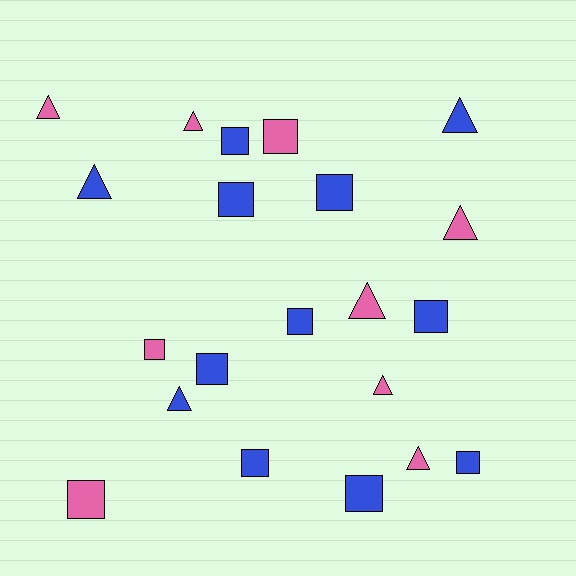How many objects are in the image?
There are 21 objects.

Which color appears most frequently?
Blue, with 12 objects.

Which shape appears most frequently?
Square, with 12 objects.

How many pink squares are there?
There are 3 pink squares.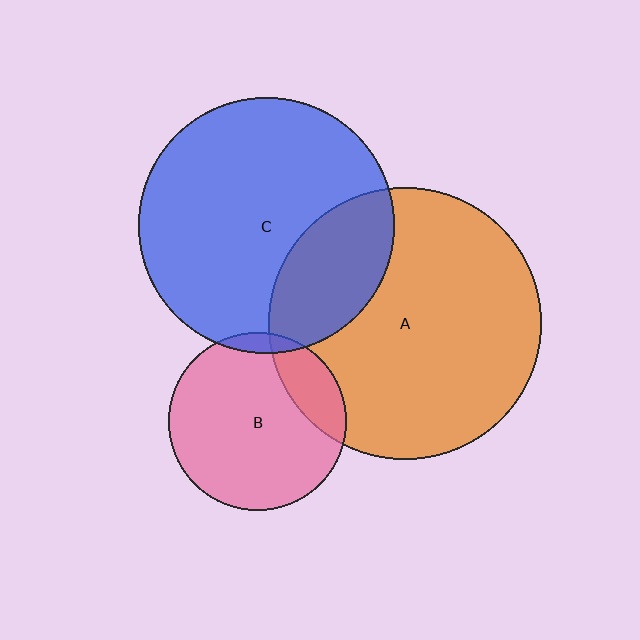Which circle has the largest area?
Circle A (orange).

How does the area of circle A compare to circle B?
Approximately 2.3 times.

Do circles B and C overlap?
Yes.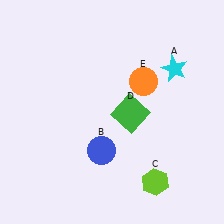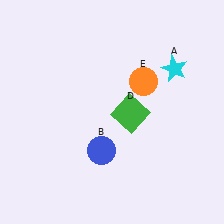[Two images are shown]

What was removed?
The lime hexagon (C) was removed in Image 2.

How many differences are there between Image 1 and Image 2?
There is 1 difference between the two images.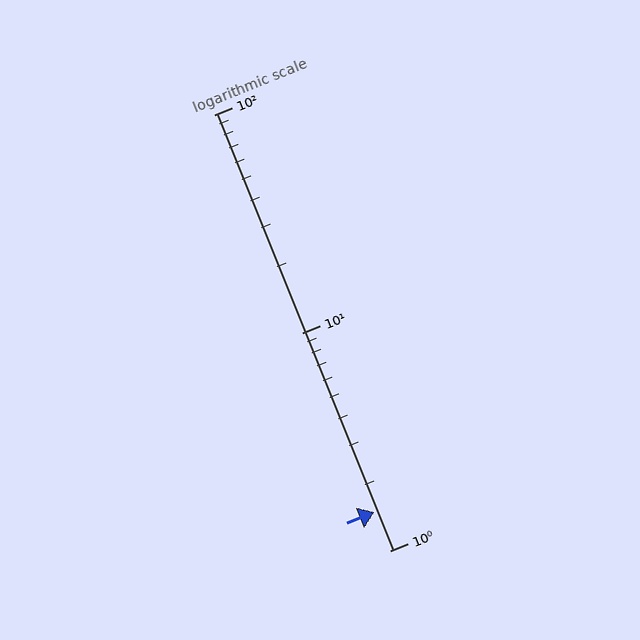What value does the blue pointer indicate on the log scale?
The pointer indicates approximately 1.5.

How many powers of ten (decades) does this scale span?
The scale spans 2 decades, from 1 to 100.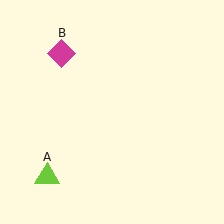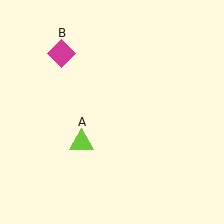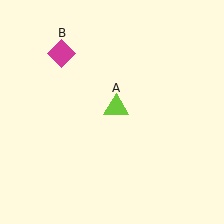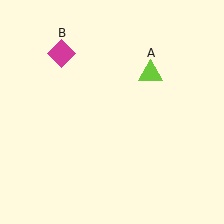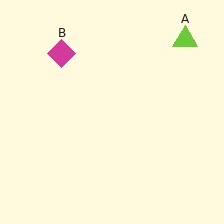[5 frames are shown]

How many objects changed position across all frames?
1 object changed position: lime triangle (object A).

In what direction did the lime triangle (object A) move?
The lime triangle (object A) moved up and to the right.